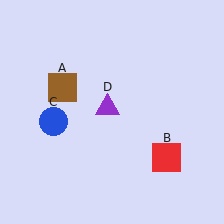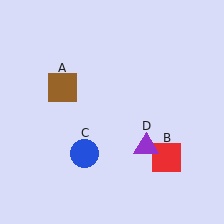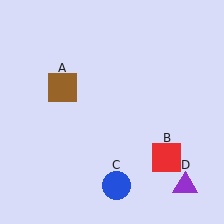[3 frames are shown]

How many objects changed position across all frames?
2 objects changed position: blue circle (object C), purple triangle (object D).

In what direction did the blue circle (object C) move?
The blue circle (object C) moved down and to the right.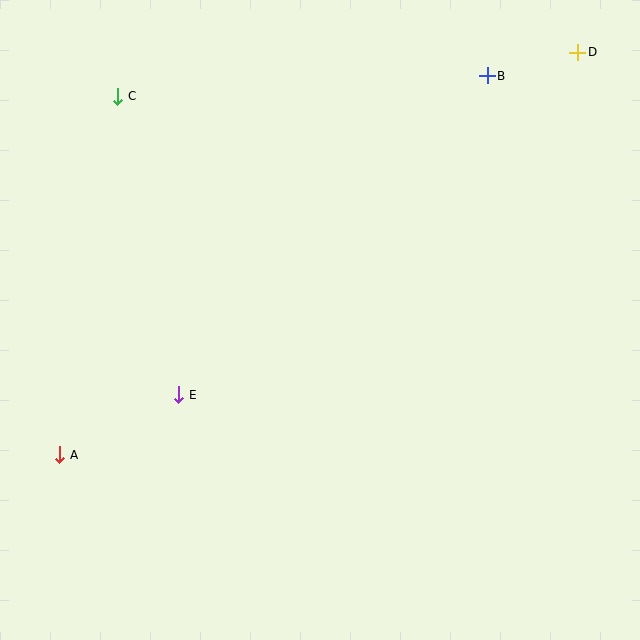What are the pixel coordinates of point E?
Point E is at (179, 395).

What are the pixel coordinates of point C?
Point C is at (118, 96).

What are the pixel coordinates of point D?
Point D is at (578, 52).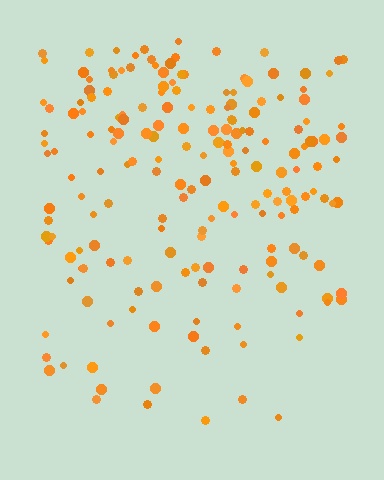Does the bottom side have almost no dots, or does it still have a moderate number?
Still a moderate number, just noticeably fewer than the top.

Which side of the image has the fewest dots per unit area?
The bottom.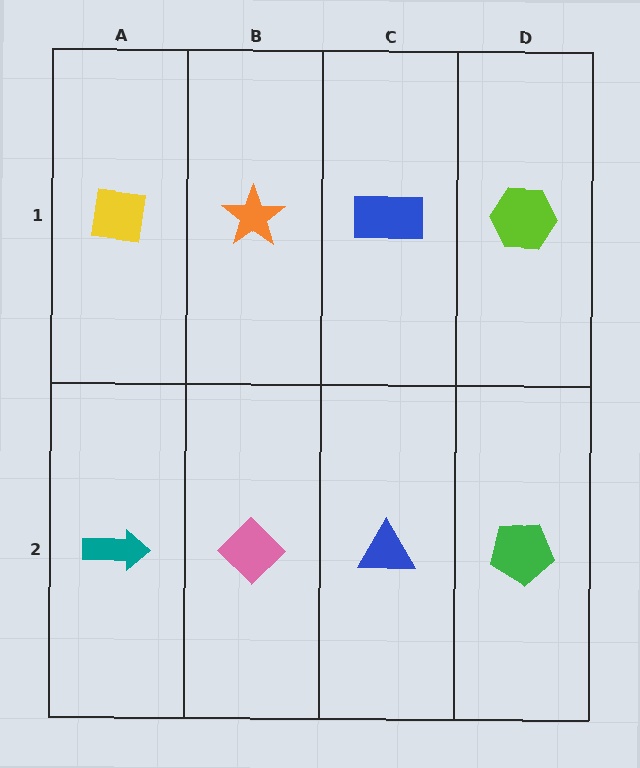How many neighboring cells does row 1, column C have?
3.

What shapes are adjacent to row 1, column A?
A teal arrow (row 2, column A), an orange star (row 1, column B).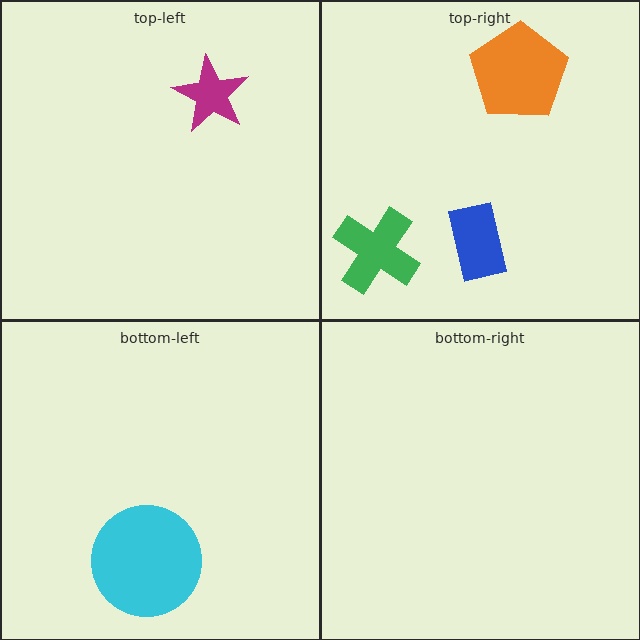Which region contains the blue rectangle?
The top-right region.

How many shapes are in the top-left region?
1.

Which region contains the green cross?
The top-right region.